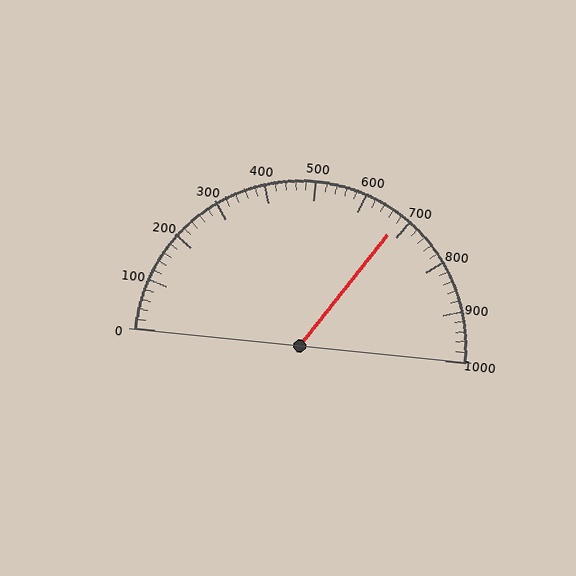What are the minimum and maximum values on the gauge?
The gauge ranges from 0 to 1000.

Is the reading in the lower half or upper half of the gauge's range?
The reading is in the upper half of the range (0 to 1000).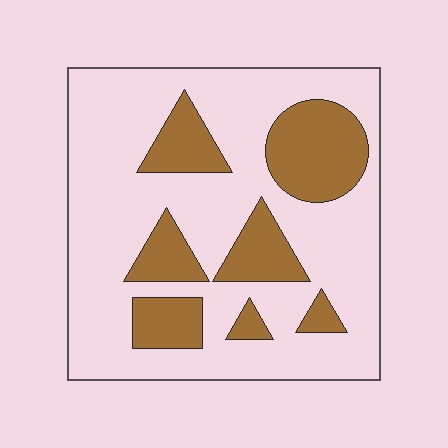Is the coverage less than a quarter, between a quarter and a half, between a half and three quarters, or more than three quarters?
Between a quarter and a half.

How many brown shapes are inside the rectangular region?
7.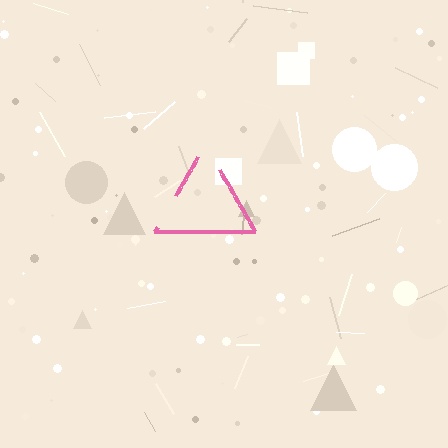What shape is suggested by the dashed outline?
The dashed outline suggests a triangle.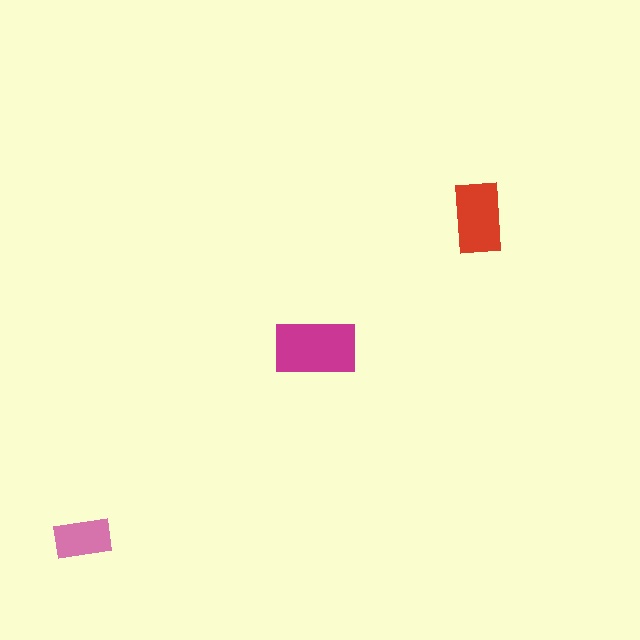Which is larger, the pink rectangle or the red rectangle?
The red one.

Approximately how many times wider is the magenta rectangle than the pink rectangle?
About 1.5 times wider.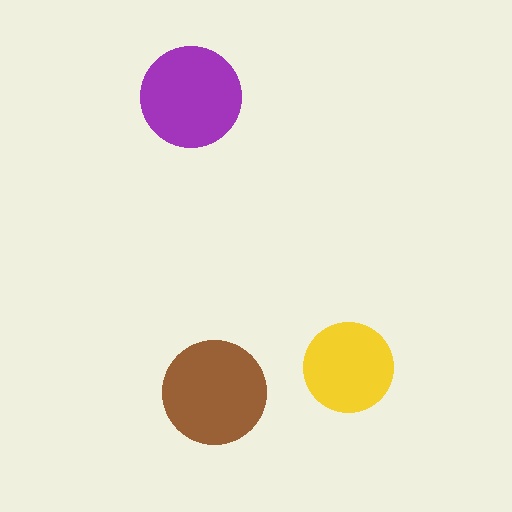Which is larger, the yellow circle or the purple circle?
The purple one.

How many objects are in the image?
There are 3 objects in the image.